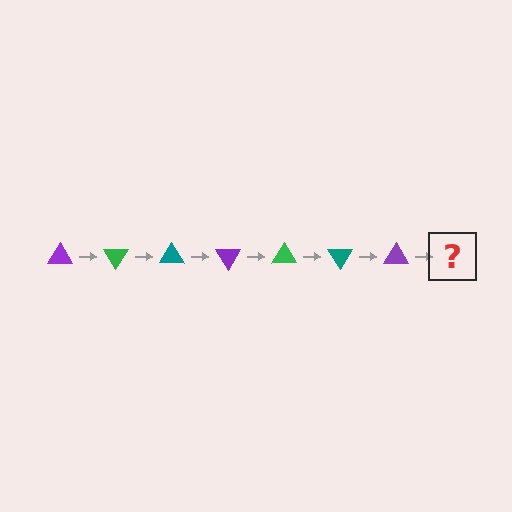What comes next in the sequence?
The next element should be a green triangle, rotated 420 degrees from the start.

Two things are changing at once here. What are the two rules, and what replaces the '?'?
The two rules are that it rotates 60 degrees each step and the color cycles through purple, green, and teal. The '?' should be a green triangle, rotated 420 degrees from the start.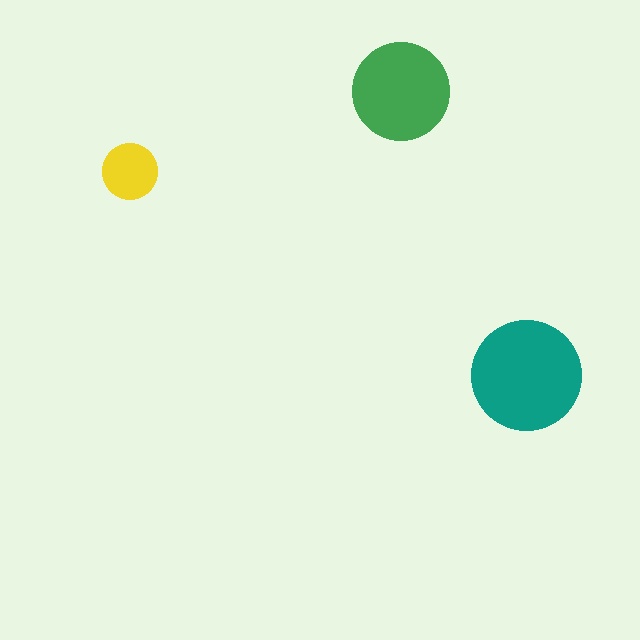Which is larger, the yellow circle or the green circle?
The green one.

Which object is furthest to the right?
The teal circle is rightmost.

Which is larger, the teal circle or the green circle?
The teal one.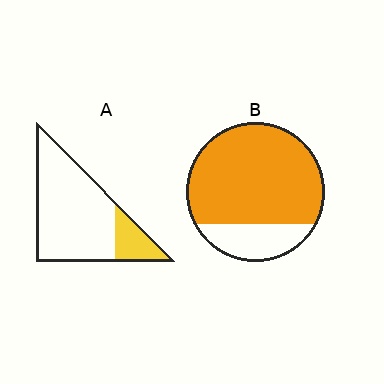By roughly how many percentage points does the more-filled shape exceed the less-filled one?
By roughly 60 percentage points (B over A).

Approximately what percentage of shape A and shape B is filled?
A is approximately 20% and B is approximately 80%.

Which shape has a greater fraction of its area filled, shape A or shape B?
Shape B.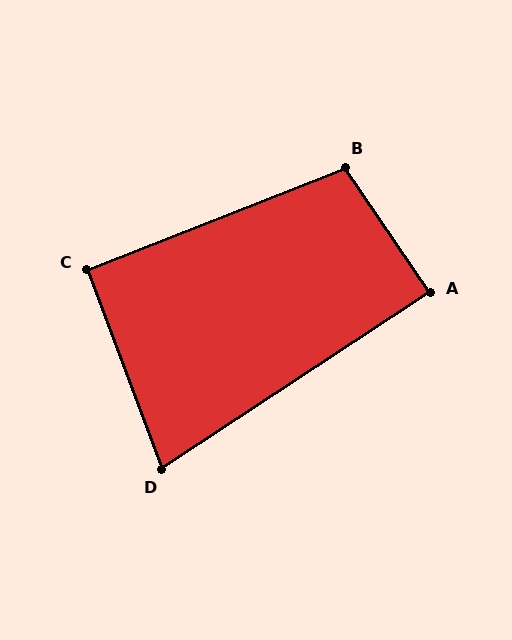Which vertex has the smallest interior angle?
D, at approximately 77 degrees.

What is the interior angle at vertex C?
Approximately 91 degrees (approximately right).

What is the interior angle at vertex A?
Approximately 89 degrees (approximately right).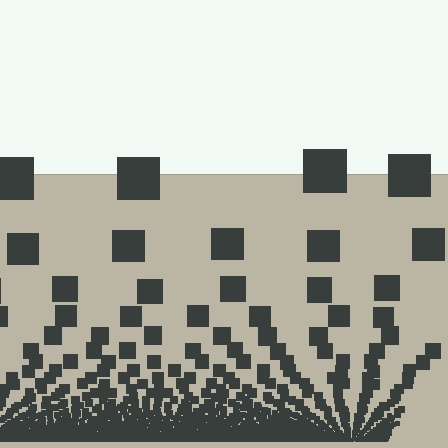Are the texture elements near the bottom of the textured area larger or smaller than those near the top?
Smaller. The gradient is inverted — elements near the bottom are smaller and denser.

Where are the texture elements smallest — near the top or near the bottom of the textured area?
Near the bottom.